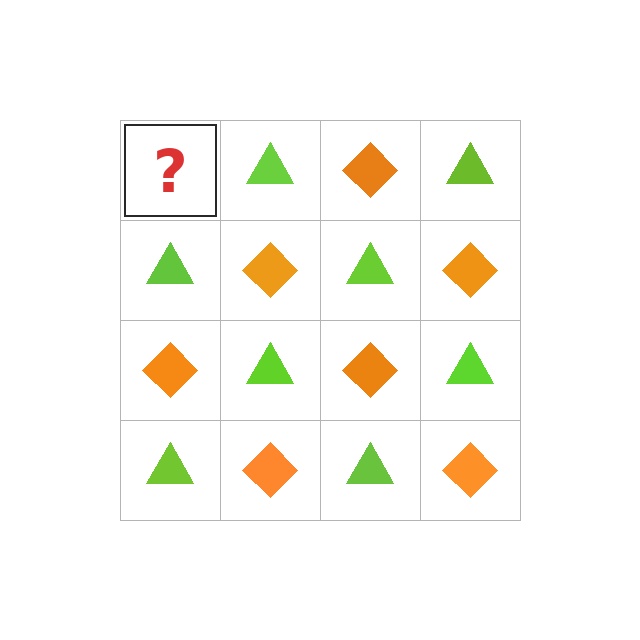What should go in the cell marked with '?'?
The missing cell should contain an orange diamond.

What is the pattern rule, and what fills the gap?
The rule is that it alternates orange diamond and lime triangle in a checkerboard pattern. The gap should be filled with an orange diamond.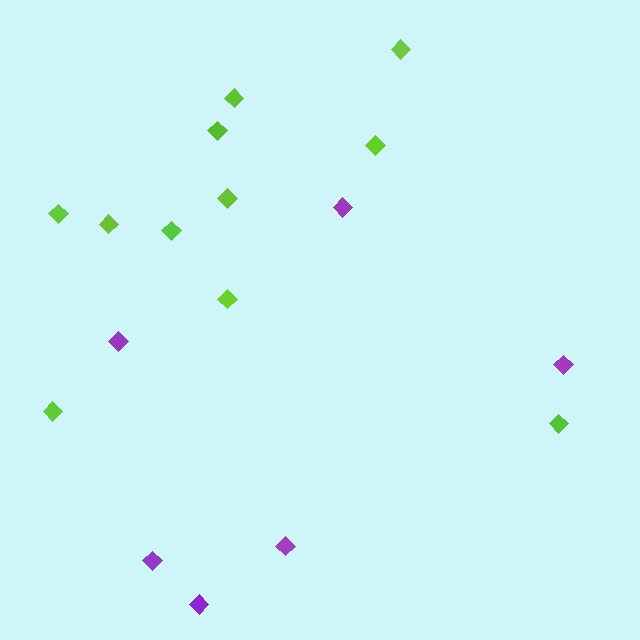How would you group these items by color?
There are 2 groups: one group of lime diamonds (11) and one group of purple diamonds (6).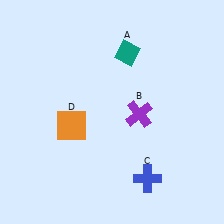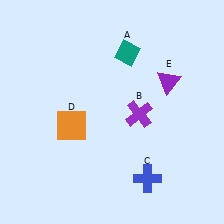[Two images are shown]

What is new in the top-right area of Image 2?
A purple triangle (E) was added in the top-right area of Image 2.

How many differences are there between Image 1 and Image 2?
There is 1 difference between the two images.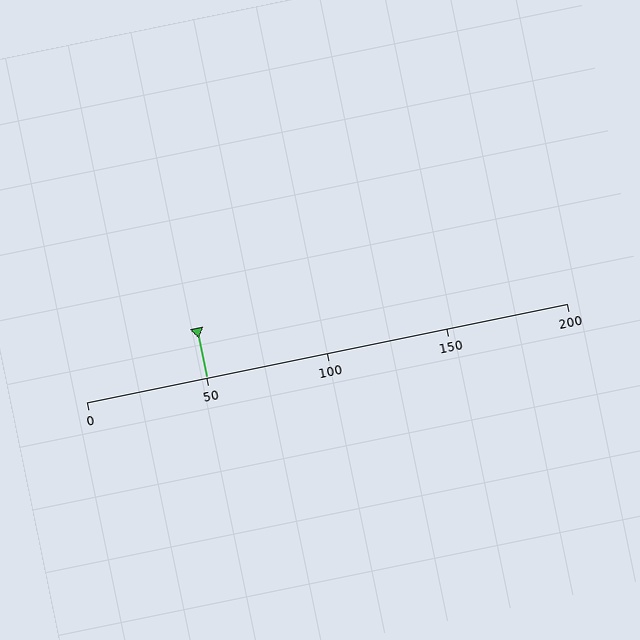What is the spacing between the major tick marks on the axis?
The major ticks are spaced 50 apart.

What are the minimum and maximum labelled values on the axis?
The axis runs from 0 to 200.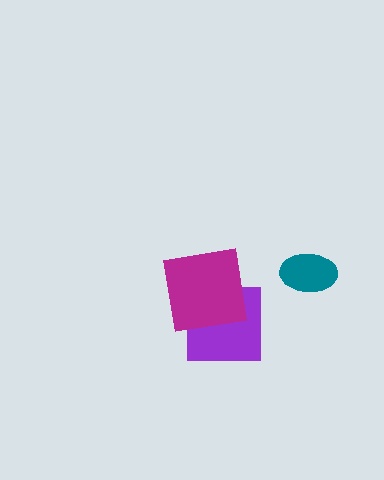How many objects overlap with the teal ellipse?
0 objects overlap with the teal ellipse.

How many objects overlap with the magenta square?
1 object overlaps with the magenta square.